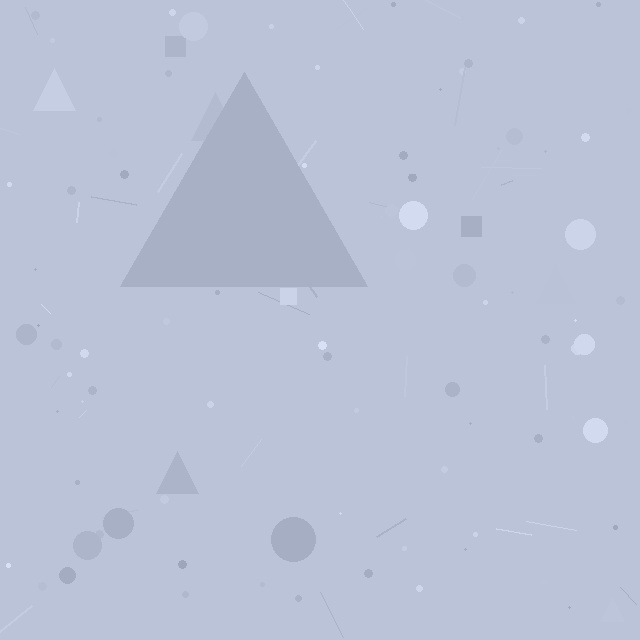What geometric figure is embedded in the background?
A triangle is embedded in the background.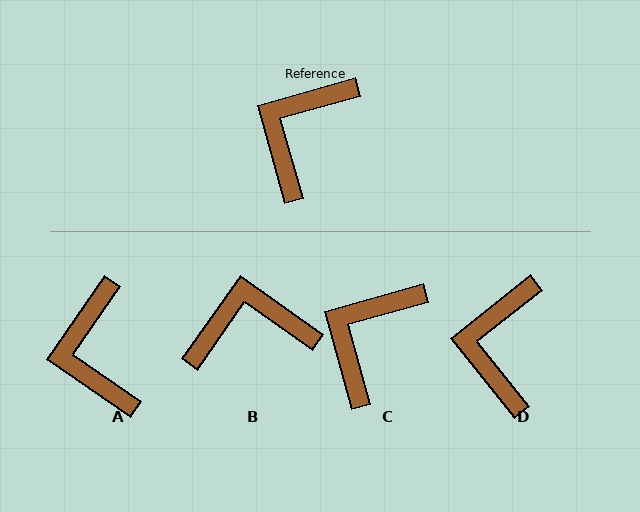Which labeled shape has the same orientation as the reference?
C.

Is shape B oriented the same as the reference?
No, it is off by about 51 degrees.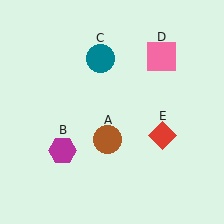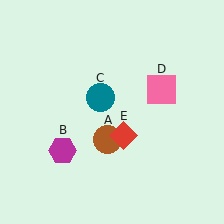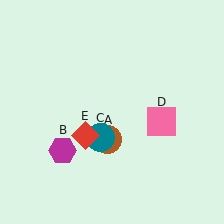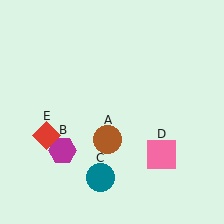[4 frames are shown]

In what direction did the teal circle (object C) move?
The teal circle (object C) moved down.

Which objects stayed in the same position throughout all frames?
Brown circle (object A) and magenta hexagon (object B) remained stationary.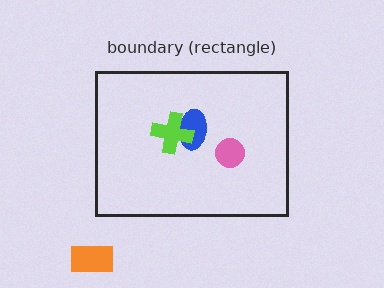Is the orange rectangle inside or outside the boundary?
Outside.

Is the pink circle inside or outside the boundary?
Inside.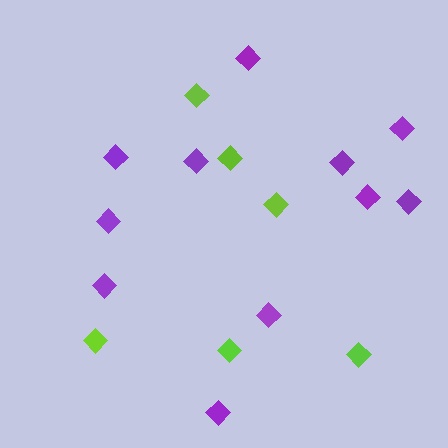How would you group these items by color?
There are 2 groups: one group of purple diamonds (11) and one group of lime diamonds (6).